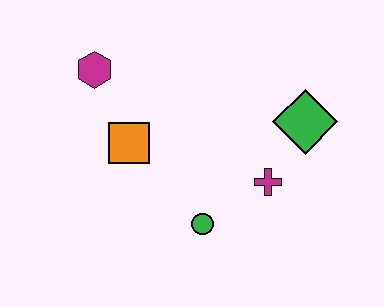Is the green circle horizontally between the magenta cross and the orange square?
Yes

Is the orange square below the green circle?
No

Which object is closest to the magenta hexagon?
The orange square is closest to the magenta hexagon.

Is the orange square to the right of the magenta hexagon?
Yes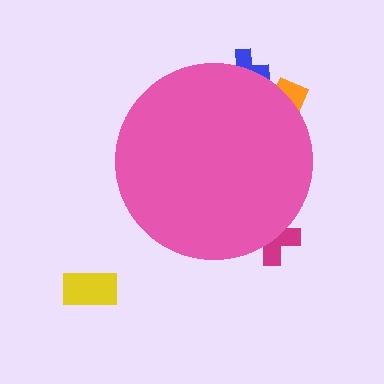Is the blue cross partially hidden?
Yes, the blue cross is partially hidden behind the pink circle.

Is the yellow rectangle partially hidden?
No, the yellow rectangle is fully visible.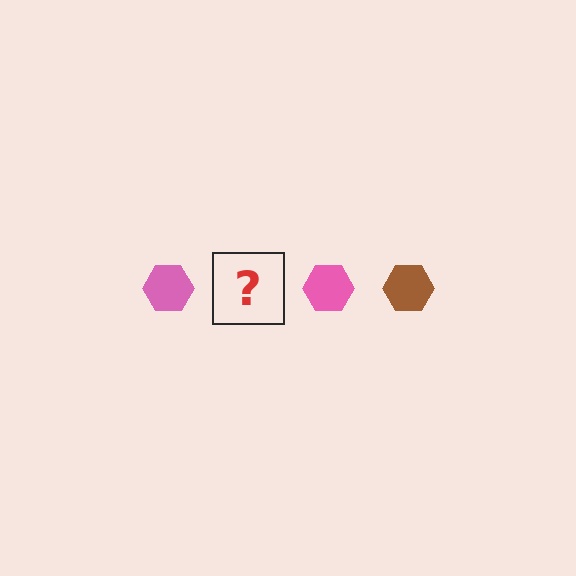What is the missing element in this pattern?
The missing element is a brown hexagon.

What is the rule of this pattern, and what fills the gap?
The rule is that the pattern cycles through pink, brown hexagons. The gap should be filled with a brown hexagon.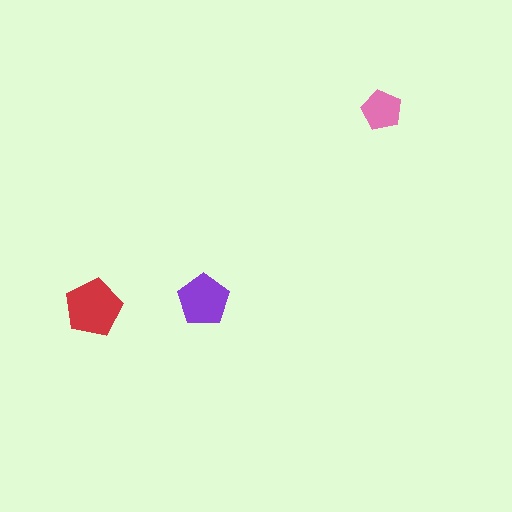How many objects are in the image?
There are 3 objects in the image.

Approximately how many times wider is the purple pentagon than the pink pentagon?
About 1.5 times wider.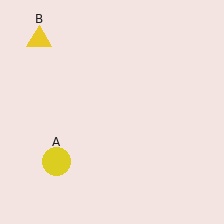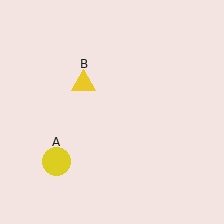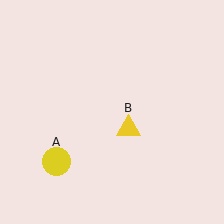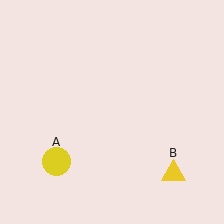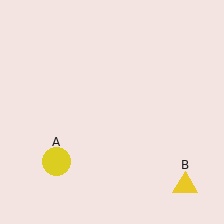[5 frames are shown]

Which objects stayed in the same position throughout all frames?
Yellow circle (object A) remained stationary.